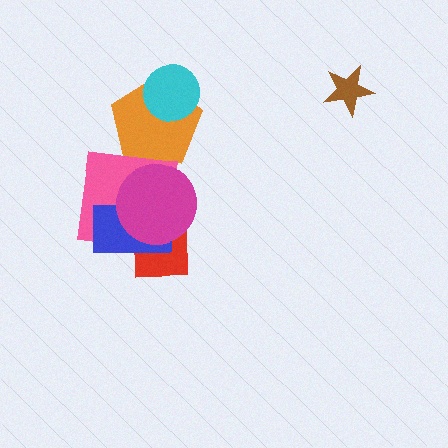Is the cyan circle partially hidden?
No, no other shape covers it.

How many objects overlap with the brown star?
0 objects overlap with the brown star.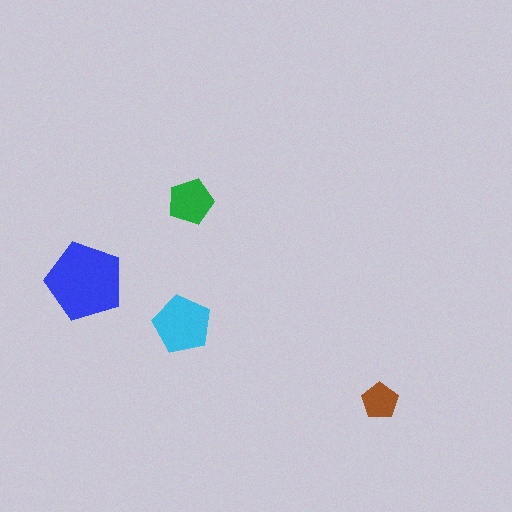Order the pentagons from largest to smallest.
the blue one, the cyan one, the green one, the brown one.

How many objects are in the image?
There are 4 objects in the image.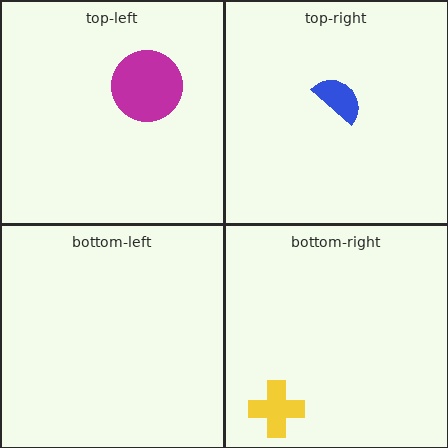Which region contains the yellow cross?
The bottom-right region.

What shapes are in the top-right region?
The blue semicircle.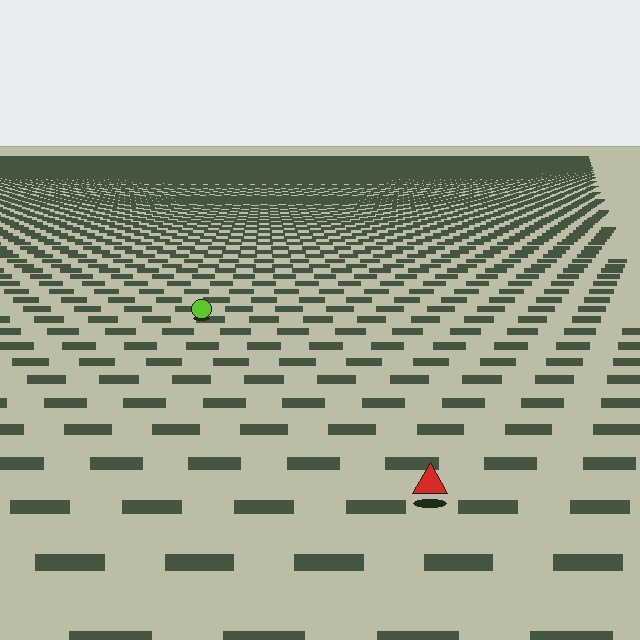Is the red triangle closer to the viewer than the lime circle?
Yes. The red triangle is closer — you can tell from the texture gradient: the ground texture is coarser near it.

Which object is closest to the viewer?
The red triangle is closest. The texture marks near it are larger and more spread out.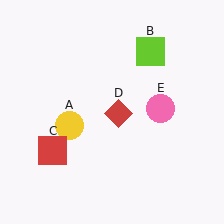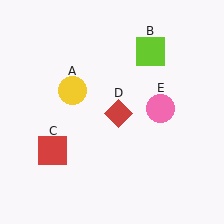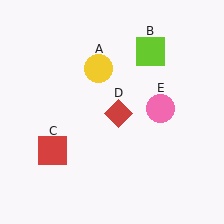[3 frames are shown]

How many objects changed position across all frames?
1 object changed position: yellow circle (object A).